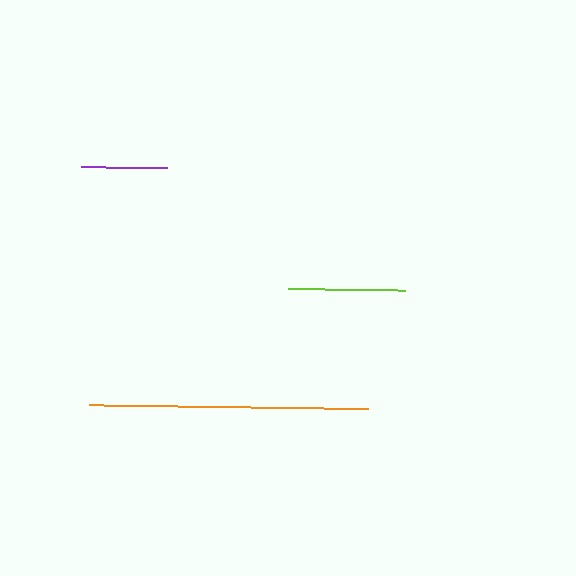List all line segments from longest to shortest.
From longest to shortest: orange, lime, purple.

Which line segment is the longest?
The orange line is the longest at approximately 278 pixels.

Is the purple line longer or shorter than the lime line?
The lime line is longer than the purple line.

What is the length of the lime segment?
The lime segment is approximately 118 pixels long.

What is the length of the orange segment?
The orange segment is approximately 278 pixels long.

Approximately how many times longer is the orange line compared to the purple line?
The orange line is approximately 3.2 times the length of the purple line.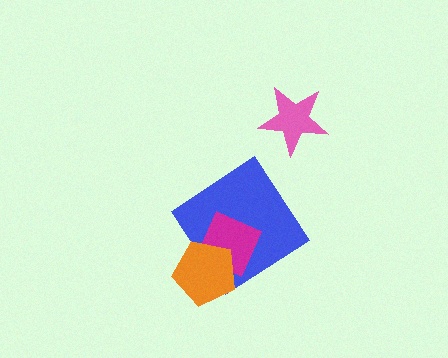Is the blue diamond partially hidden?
Yes, it is partially covered by another shape.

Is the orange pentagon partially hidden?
No, no other shape covers it.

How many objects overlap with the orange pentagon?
2 objects overlap with the orange pentagon.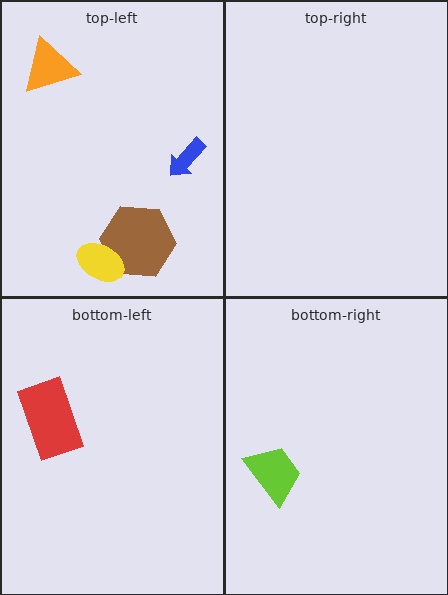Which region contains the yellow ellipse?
The top-left region.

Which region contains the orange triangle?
The top-left region.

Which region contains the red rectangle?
The bottom-left region.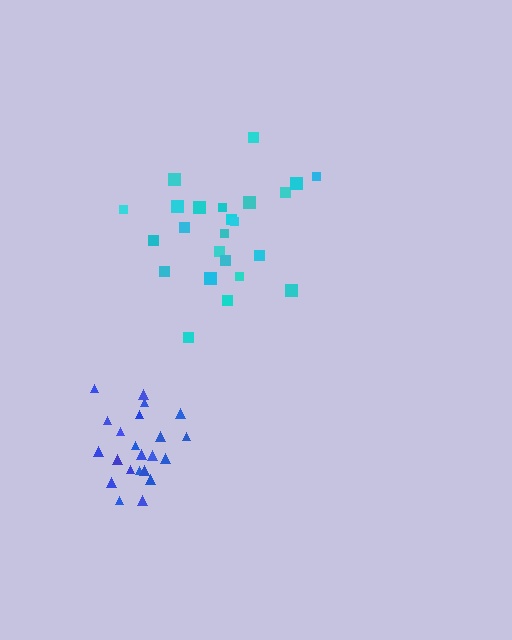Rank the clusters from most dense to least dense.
blue, cyan.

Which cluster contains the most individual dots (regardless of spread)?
Cyan (24).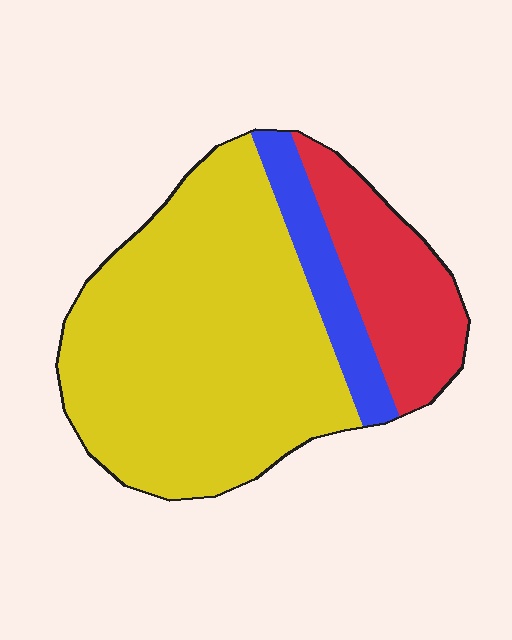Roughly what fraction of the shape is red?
Red covers 21% of the shape.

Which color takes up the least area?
Blue, at roughly 10%.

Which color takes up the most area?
Yellow, at roughly 70%.